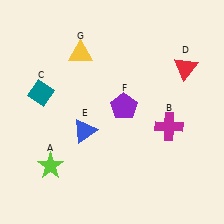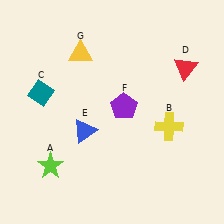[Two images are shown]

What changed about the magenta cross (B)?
In Image 1, B is magenta. In Image 2, it changed to yellow.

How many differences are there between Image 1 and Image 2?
There is 1 difference between the two images.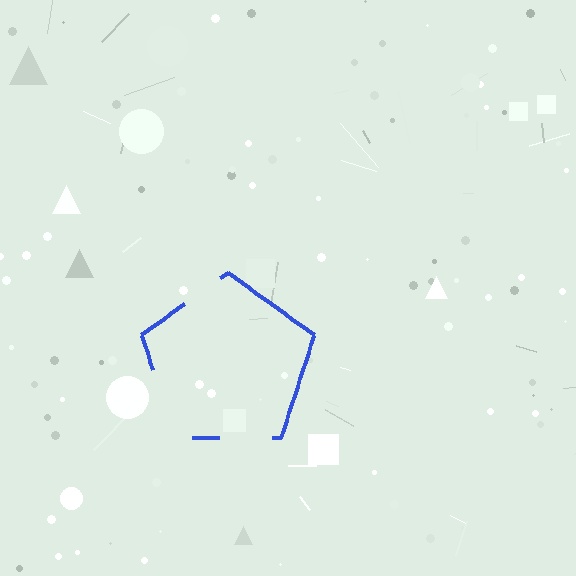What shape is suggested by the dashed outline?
The dashed outline suggests a pentagon.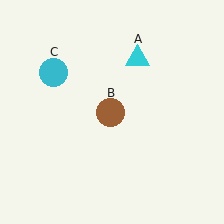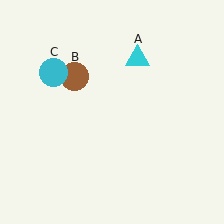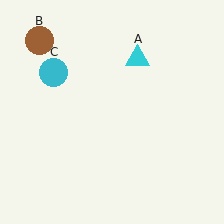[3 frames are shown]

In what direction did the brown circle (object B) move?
The brown circle (object B) moved up and to the left.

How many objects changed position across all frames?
1 object changed position: brown circle (object B).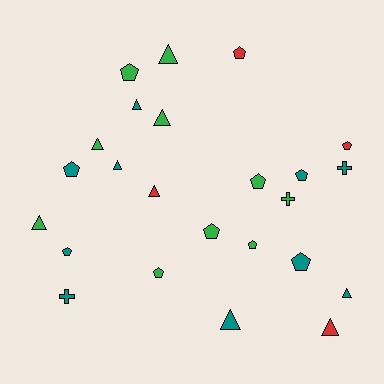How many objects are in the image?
There are 24 objects.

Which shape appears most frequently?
Pentagon, with 11 objects.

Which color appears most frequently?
Green, with 10 objects.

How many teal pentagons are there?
There are 4 teal pentagons.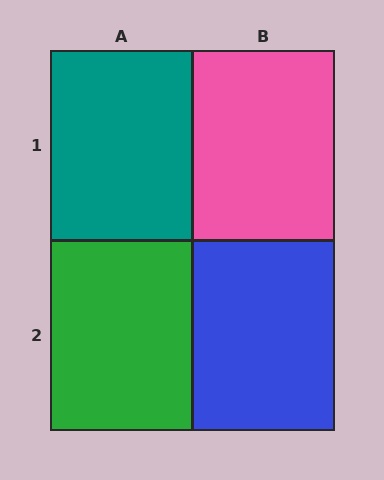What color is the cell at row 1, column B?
Pink.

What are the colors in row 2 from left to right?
Green, blue.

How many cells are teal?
1 cell is teal.